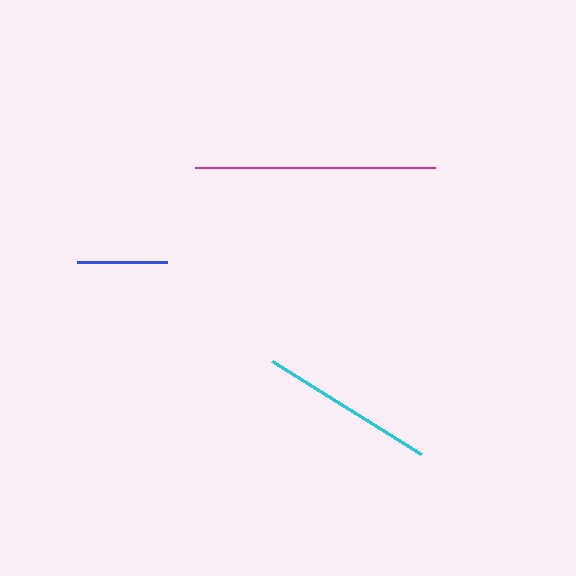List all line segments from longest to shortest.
From longest to shortest: magenta, cyan, blue.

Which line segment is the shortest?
The blue line is the shortest at approximately 89 pixels.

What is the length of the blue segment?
The blue segment is approximately 89 pixels long.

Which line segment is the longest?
The magenta line is the longest at approximately 240 pixels.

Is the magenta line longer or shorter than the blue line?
The magenta line is longer than the blue line.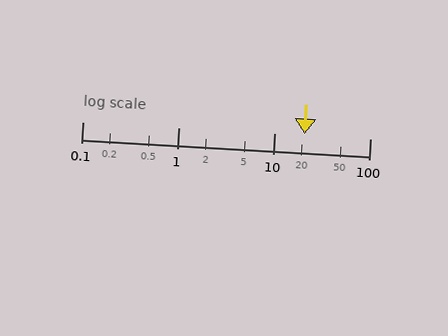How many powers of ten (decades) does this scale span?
The scale spans 3 decades, from 0.1 to 100.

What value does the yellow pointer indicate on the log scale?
The pointer indicates approximately 21.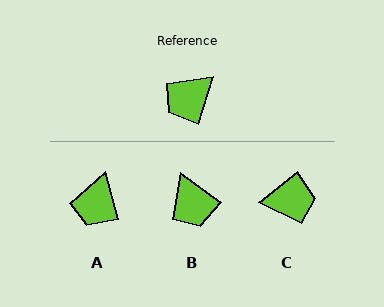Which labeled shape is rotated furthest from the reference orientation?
C, about 145 degrees away.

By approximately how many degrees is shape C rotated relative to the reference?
Approximately 145 degrees counter-clockwise.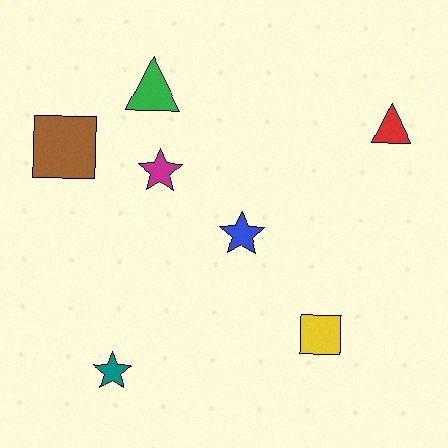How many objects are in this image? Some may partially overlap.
There are 7 objects.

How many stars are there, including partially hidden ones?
There are 3 stars.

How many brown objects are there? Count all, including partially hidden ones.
There is 1 brown object.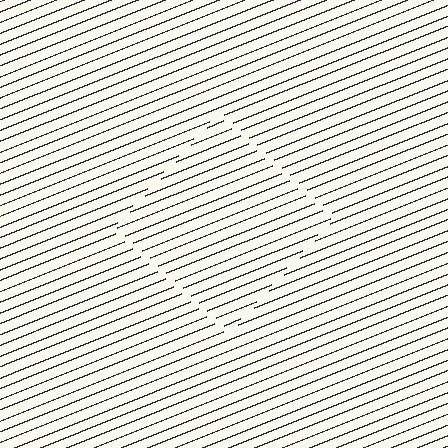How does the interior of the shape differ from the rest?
The interior of the shape contains the same grating, shifted by half a period — the contour is defined by the phase discontinuity where line-ends from the inner and outer gratings abut.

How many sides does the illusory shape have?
4 sides — the line-ends trace a square.